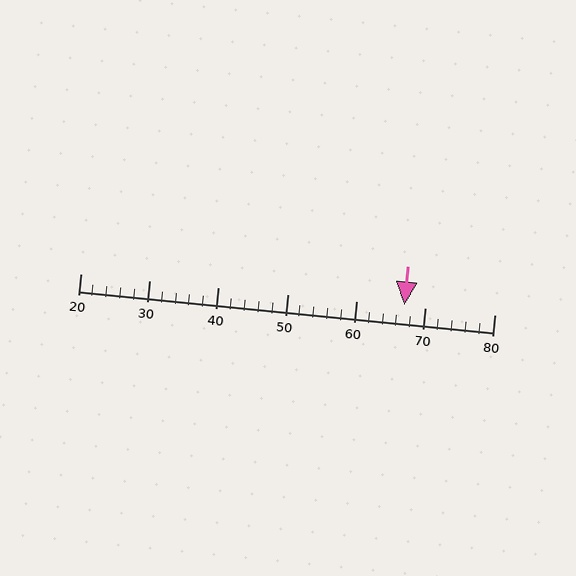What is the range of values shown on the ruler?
The ruler shows values from 20 to 80.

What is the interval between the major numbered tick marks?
The major tick marks are spaced 10 units apart.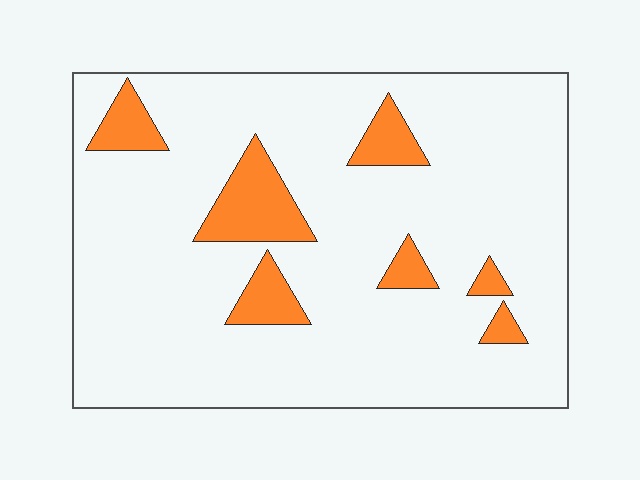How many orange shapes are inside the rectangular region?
7.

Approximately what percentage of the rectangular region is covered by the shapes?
Approximately 10%.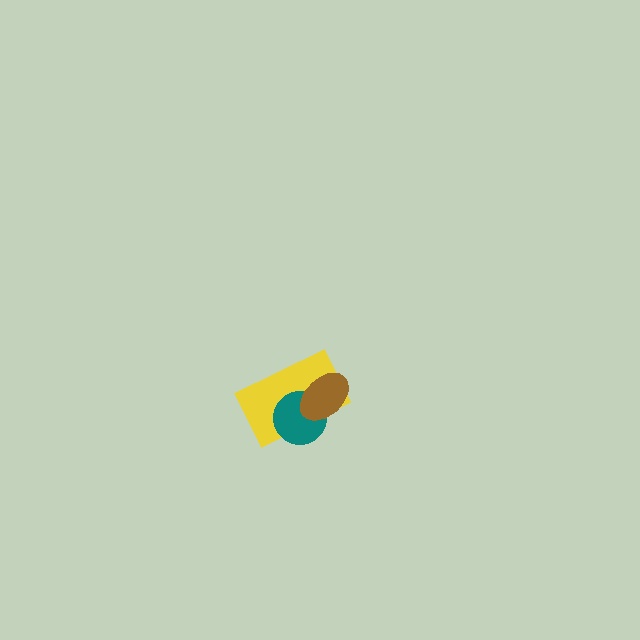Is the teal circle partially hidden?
Yes, it is partially covered by another shape.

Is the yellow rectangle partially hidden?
Yes, it is partially covered by another shape.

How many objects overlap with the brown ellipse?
2 objects overlap with the brown ellipse.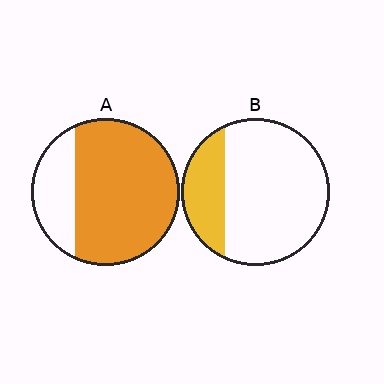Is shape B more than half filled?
No.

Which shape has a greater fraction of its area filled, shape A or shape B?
Shape A.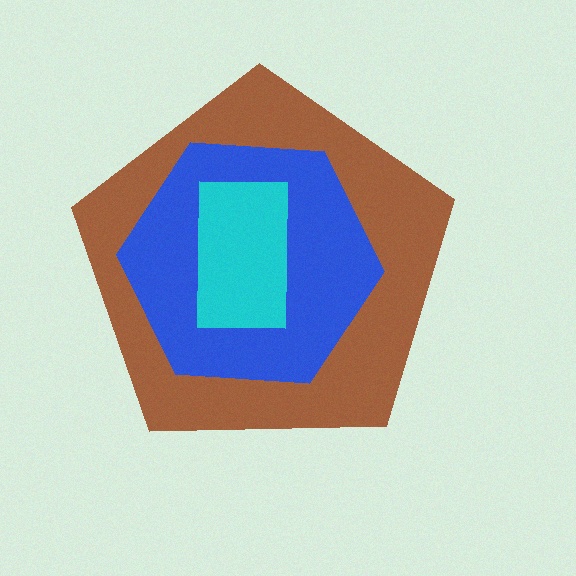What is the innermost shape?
The cyan rectangle.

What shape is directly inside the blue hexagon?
The cyan rectangle.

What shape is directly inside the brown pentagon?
The blue hexagon.